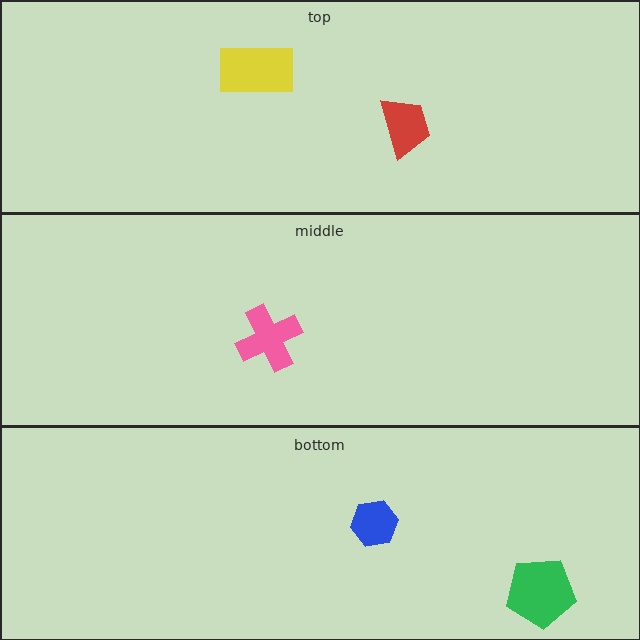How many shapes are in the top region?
2.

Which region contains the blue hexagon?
The bottom region.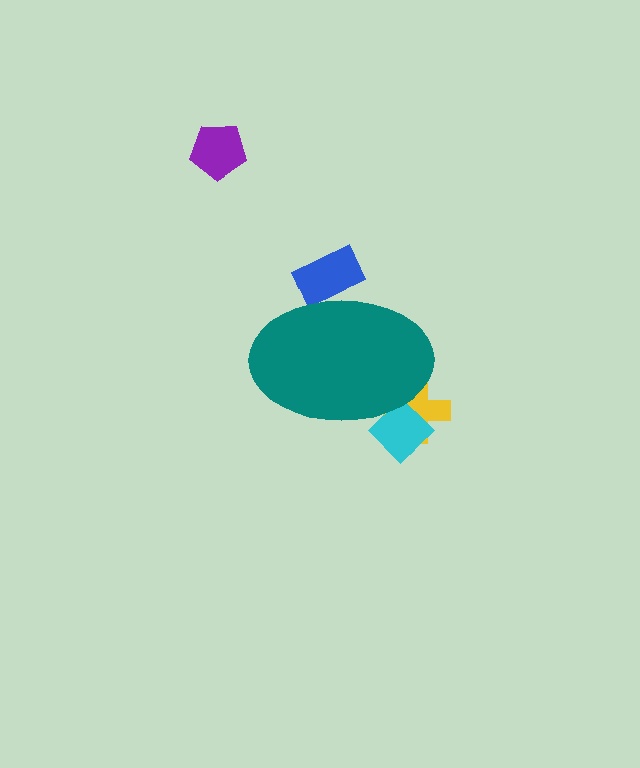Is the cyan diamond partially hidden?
Yes, the cyan diamond is partially hidden behind the teal ellipse.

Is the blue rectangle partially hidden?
Yes, the blue rectangle is partially hidden behind the teal ellipse.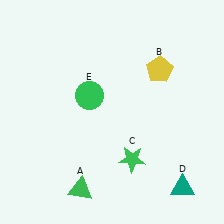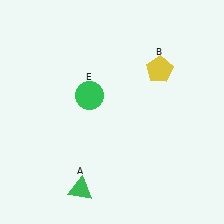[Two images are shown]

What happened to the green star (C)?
The green star (C) was removed in Image 2. It was in the bottom-right area of Image 1.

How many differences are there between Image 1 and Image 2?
There are 2 differences between the two images.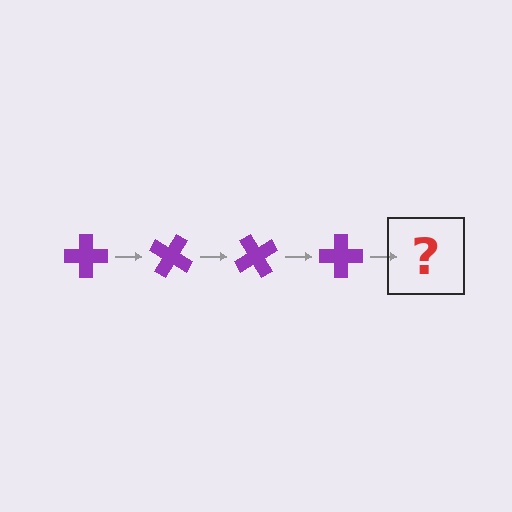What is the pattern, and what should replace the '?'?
The pattern is that the cross rotates 30 degrees each step. The '?' should be a purple cross rotated 120 degrees.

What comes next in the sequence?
The next element should be a purple cross rotated 120 degrees.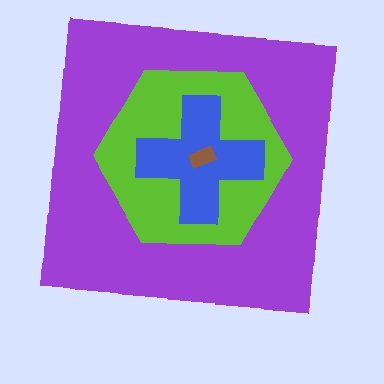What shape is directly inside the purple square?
The lime hexagon.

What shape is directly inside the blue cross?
The brown rectangle.